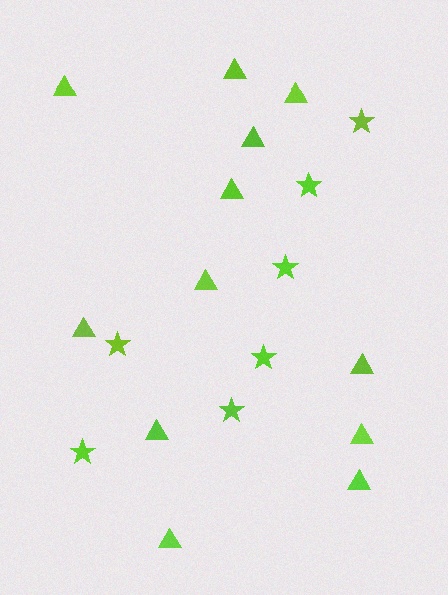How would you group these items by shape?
There are 2 groups: one group of stars (7) and one group of triangles (12).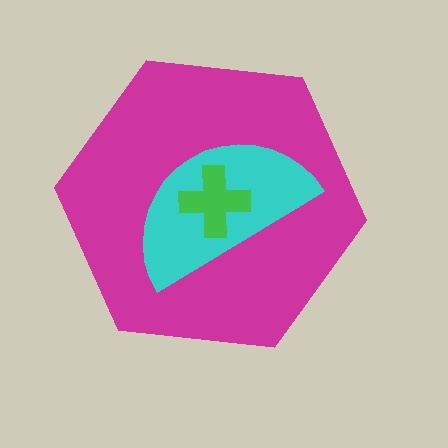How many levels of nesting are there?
3.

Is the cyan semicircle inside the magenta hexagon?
Yes.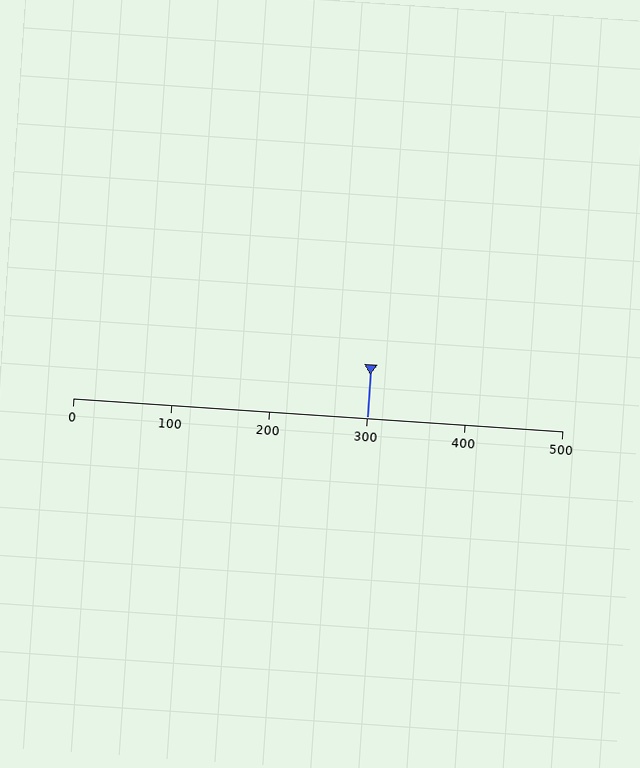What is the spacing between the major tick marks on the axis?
The major ticks are spaced 100 apart.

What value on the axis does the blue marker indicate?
The marker indicates approximately 300.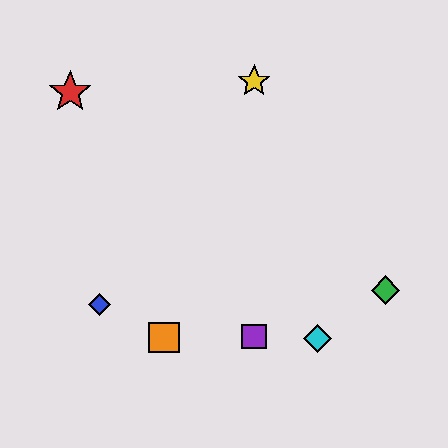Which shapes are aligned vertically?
The yellow star, the purple square are aligned vertically.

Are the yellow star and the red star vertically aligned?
No, the yellow star is at x≈254 and the red star is at x≈70.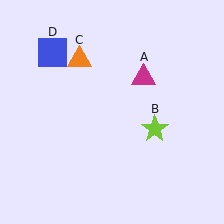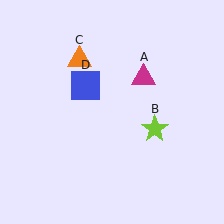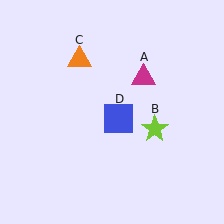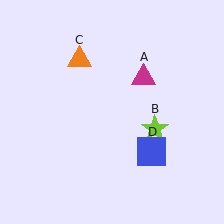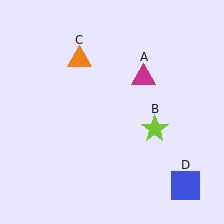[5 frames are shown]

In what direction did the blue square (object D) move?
The blue square (object D) moved down and to the right.